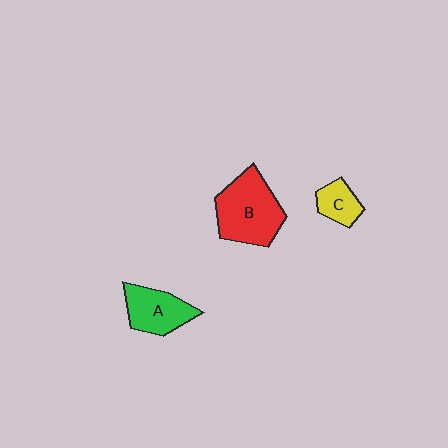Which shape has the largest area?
Shape B (red).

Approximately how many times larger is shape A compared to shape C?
Approximately 1.7 times.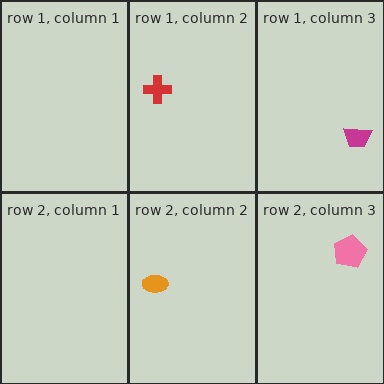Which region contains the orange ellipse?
The row 2, column 2 region.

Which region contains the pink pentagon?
The row 2, column 3 region.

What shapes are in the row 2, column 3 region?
The pink pentagon.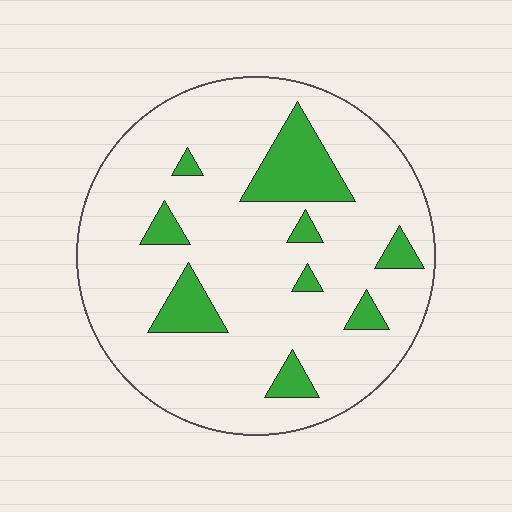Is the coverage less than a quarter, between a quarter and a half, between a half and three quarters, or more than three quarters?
Less than a quarter.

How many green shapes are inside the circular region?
9.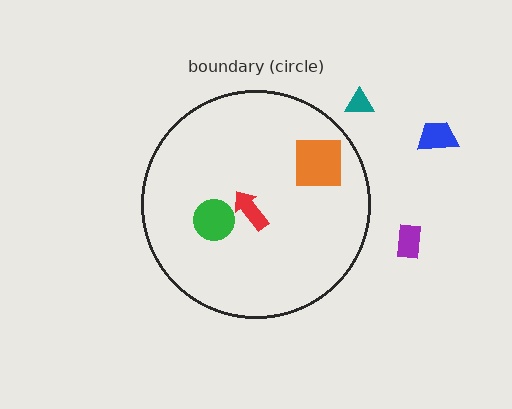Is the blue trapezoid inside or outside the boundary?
Outside.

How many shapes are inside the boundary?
3 inside, 3 outside.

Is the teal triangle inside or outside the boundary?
Outside.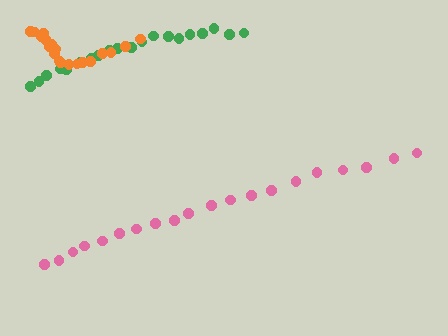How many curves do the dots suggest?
There are 3 distinct paths.